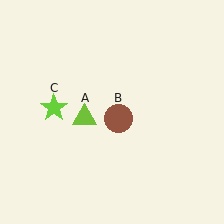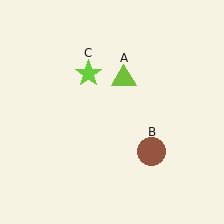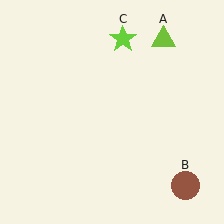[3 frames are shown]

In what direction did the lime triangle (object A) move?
The lime triangle (object A) moved up and to the right.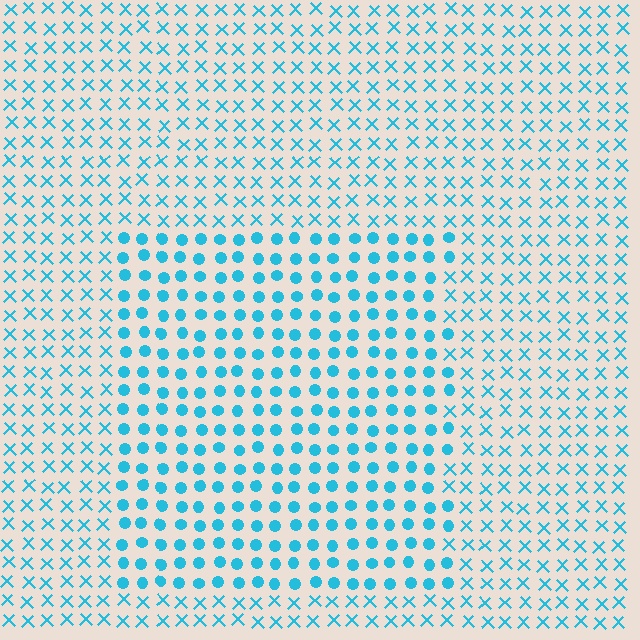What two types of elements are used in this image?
The image uses circles inside the rectangle region and X marks outside it.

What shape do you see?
I see a rectangle.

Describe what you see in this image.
The image is filled with small cyan elements arranged in a uniform grid. A rectangle-shaped region contains circles, while the surrounding area contains X marks. The boundary is defined purely by the change in element shape.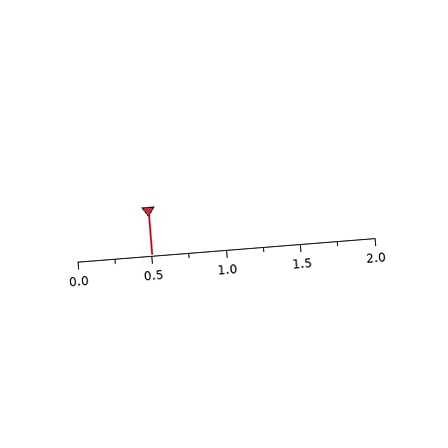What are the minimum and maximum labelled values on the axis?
The axis runs from 0.0 to 2.0.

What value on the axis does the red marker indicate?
The marker indicates approximately 0.5.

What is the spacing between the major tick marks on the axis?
The major ticks are spaced 0.5 apart.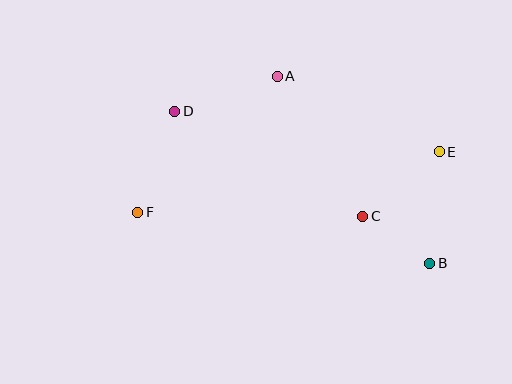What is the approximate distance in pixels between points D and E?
The distance between D and E is approximately 268 pixels.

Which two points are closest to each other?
Points B and C are closest to each other.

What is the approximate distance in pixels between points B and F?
The distance between B and F is approximately 296 pixels.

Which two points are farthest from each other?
Points E and F are farthest from each other.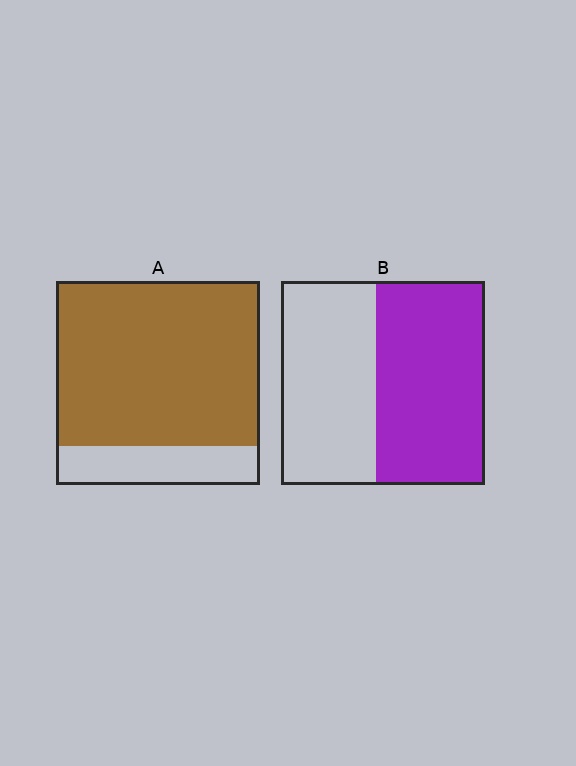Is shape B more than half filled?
Roughly half.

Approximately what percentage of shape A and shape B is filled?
A is approximately 80% and B is approximately 55%.